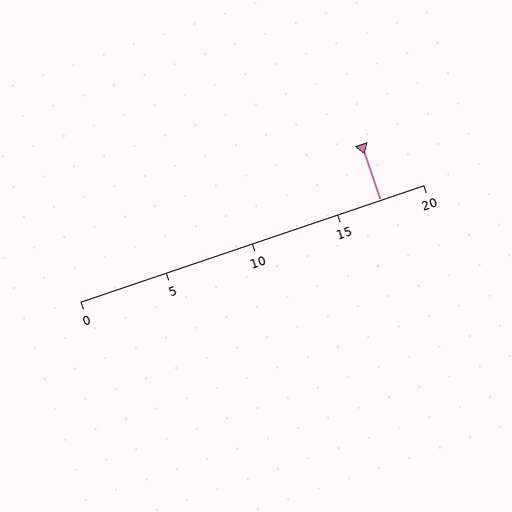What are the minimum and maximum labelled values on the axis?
The axis runs from 0 to 20.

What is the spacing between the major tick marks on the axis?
The major ticks are spaced 5 apart.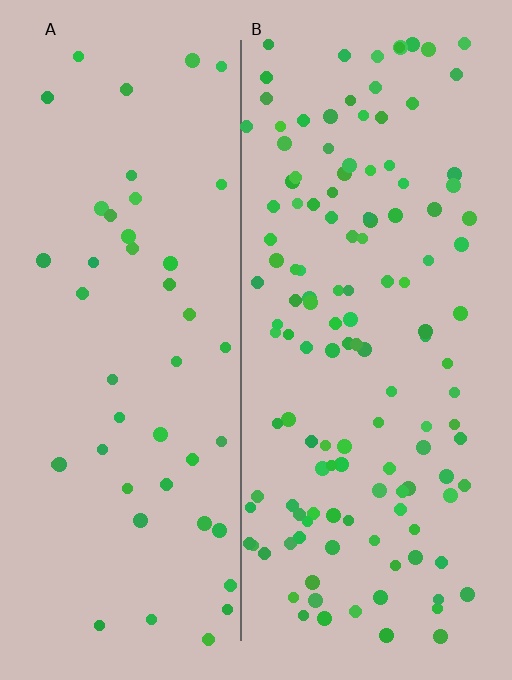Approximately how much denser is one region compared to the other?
Approximately 2.8× — region B over region A.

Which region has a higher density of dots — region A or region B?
B (the right).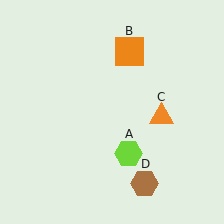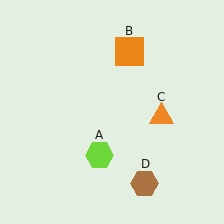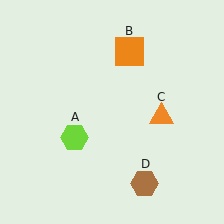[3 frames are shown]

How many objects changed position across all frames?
1 object changed position: lime hexagon (object A).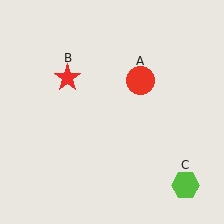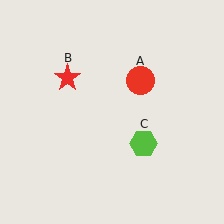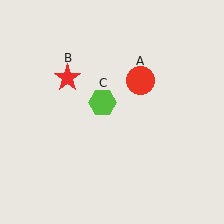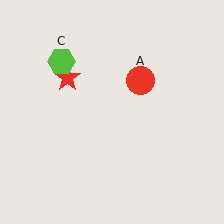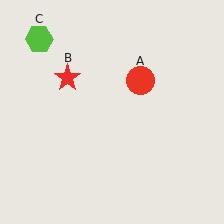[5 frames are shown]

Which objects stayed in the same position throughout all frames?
Red circle (object A) and red star (object B) remained stationary.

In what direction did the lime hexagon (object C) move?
The lime hexagon (object C) moved up and to the left.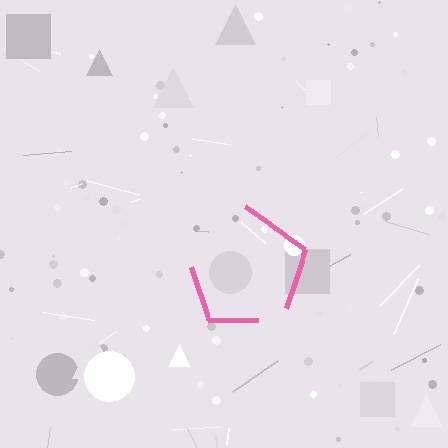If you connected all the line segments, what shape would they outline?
They would outline a pentagon.